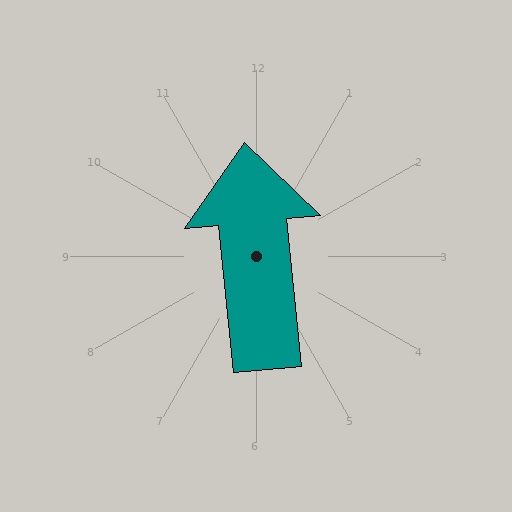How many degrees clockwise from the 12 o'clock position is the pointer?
Approximately 354 degrees.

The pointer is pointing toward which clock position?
Roughly 12 o'clock.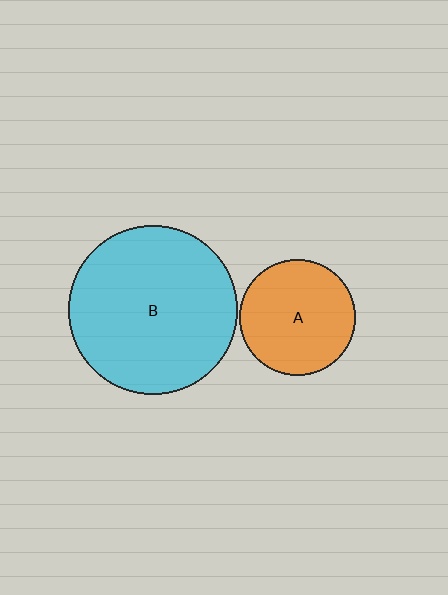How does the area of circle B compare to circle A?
Approximately 2.1 times.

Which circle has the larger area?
Circle B (cyan).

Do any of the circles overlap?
No, none of the circles overlap.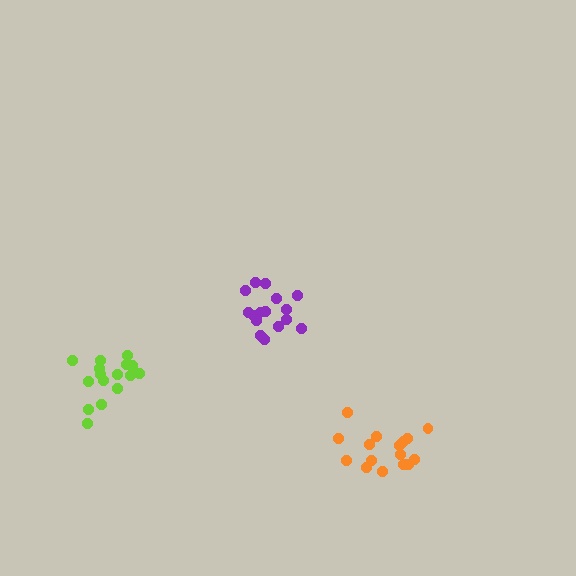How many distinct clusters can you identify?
There are 3 distinct clusters.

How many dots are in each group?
Group 1: 16 dots, Group 2: 16 dots, Group 3: 16 dots (48 total).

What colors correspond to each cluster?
The clusters are colored: lime, purple, orange.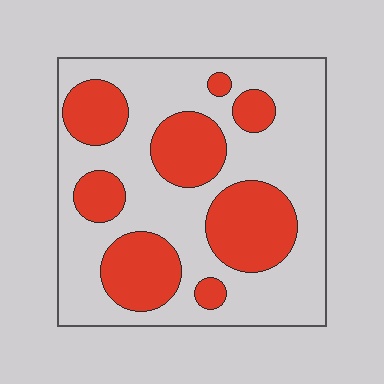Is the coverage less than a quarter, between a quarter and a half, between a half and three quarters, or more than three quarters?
Between a quarter and a half.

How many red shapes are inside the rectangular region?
8.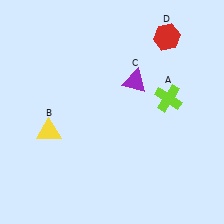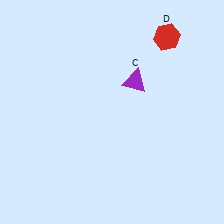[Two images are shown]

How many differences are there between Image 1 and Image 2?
There are 2 differences between the two images.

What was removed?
The yellow triangle (B), the lime cross (A) were removed in Image 2.